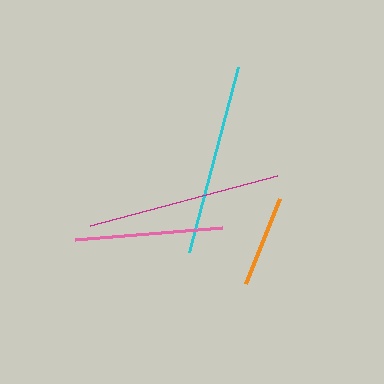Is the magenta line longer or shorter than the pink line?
The magenta line is longer than the pink line.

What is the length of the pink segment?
The pink segment is approximately 147 pixels long.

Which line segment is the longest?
The magenta line is the longest at approximately 193 pixels.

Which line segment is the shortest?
The orange line is the shortest at approximately 92 pixels.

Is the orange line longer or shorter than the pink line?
The pink line is longer than the orange line.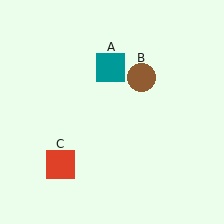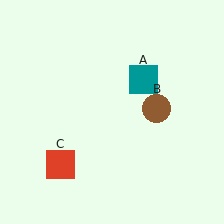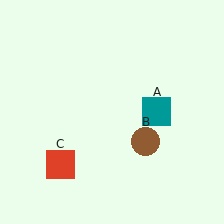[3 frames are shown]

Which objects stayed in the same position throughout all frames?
Red square (object C) remained stationary.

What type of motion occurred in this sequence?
The teal square (object A), brown circle (object B) rotated clockwise around the center of the scene.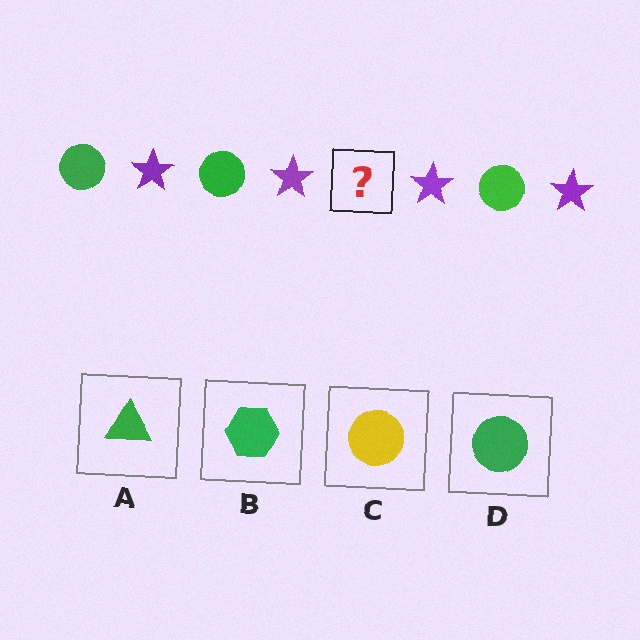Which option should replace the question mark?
Option D.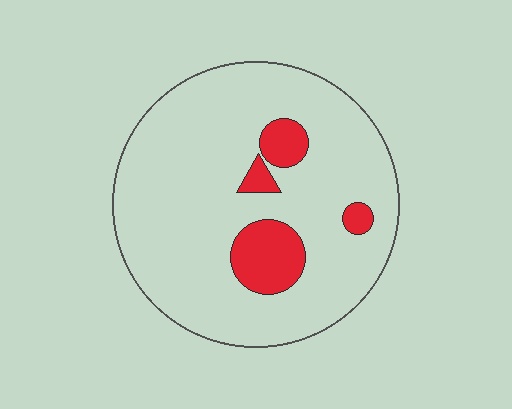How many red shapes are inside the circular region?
4.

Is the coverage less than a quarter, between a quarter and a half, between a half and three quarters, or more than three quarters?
Less than a quarter.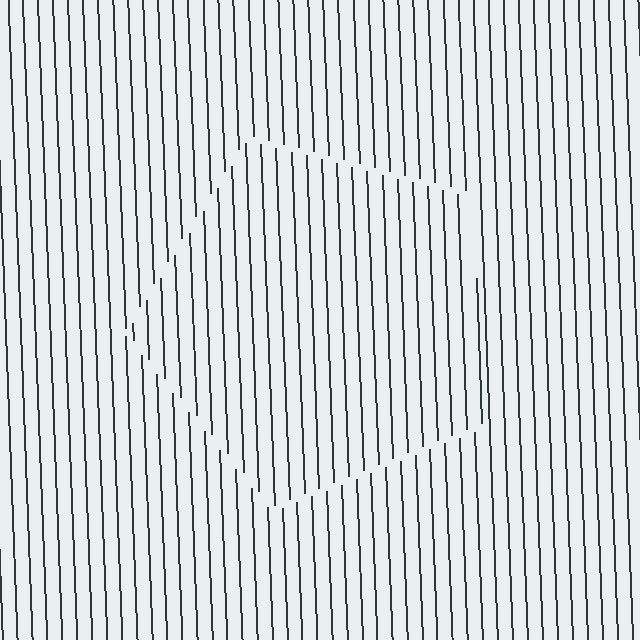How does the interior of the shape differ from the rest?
The interior of the shape contains the same grating, shifted by half a period — the contour is defined by the phase discontinuity where line-ends from the inner and outer gratings abut.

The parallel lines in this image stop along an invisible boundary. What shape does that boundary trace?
An illusory pentagon. The interior of the shape contains the same grating, shifted by half a period — the contour is defined by the phase discontinuity where line-ends from the inner and outer gratings abut.